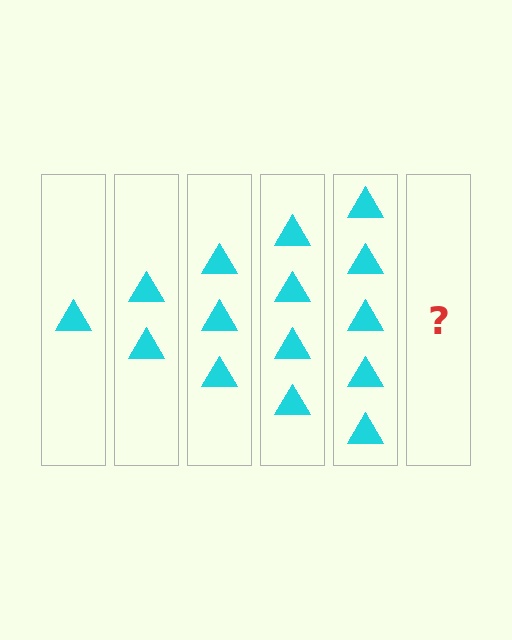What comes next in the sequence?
The next element should be 6 triangles.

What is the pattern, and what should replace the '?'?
The pattern is that each step adds one more triangle. The '?' should be 6 triangles.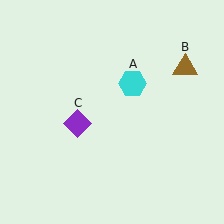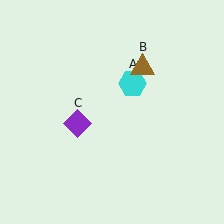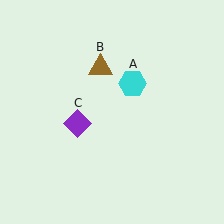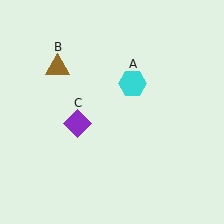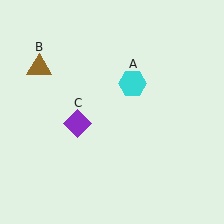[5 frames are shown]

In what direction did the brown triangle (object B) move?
The brown triangle (object B) moved left.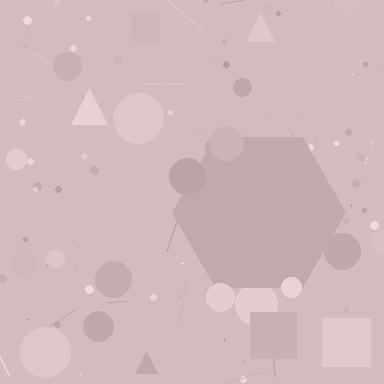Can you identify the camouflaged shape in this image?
The camouflaged shape is a hexagon.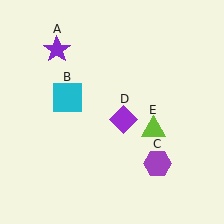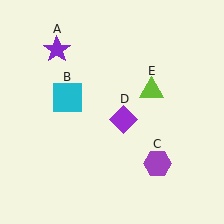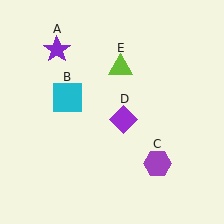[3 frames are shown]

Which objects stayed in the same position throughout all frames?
Purple star (object A) and cyan square (object B) and purple hexagon (object C) and purple diamond (object D) remained stationary.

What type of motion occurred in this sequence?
The lime triangle (object E) rotated counterclockwise around the center of the scene.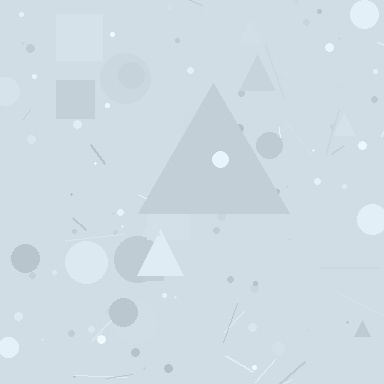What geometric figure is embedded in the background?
A triangle is embedded in the background.